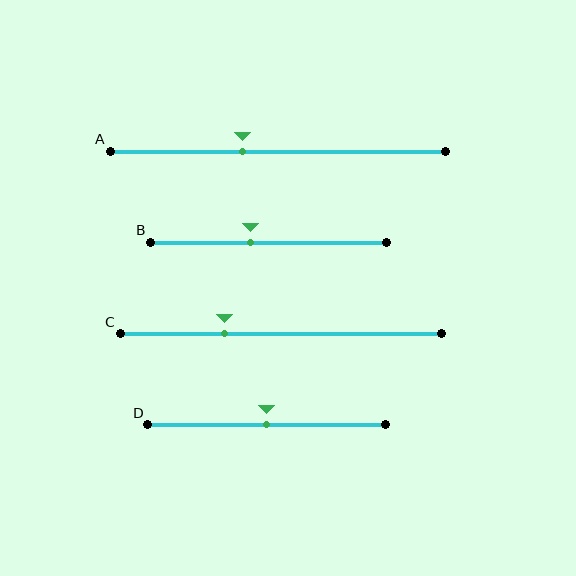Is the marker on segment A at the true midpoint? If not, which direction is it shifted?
No, the marker on segment A is shifted to the left by about 11% of the segment length.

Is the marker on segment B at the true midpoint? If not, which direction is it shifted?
No, the marker on segment B is shifted to the left by about 8% of the segment length.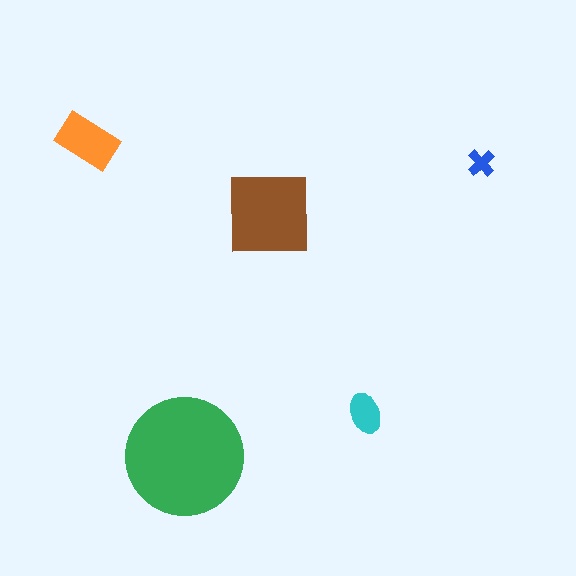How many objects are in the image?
There are 5 objects in the image.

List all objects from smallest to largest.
The blue cross, the cyan ellipse, the orange rectangle, the brown square, the green circle.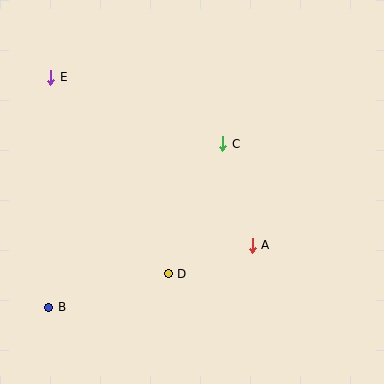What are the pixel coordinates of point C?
Point C is at (223, 144).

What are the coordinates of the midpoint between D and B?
The midpoint between D and B is at (108, 291).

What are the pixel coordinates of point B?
Point B is at (49, 307).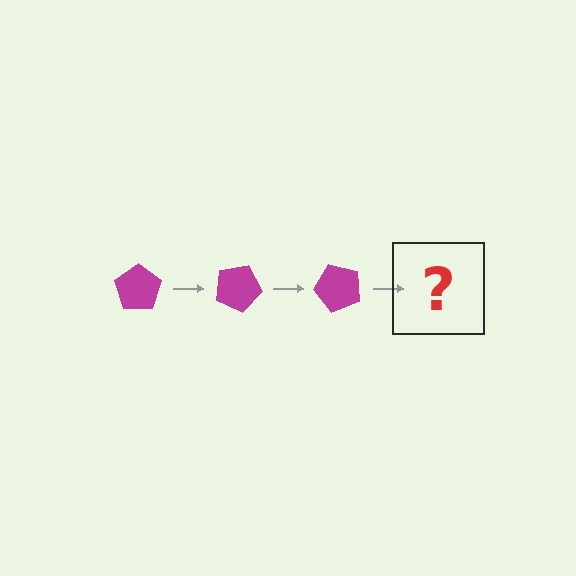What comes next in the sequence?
The next element should be a magenta pentagon rotated 75 degrees.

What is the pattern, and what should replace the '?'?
The pattern is that the pentagon rotates 25 degrees each step. The '?' should be a magenta pentagon rotated 75 degrees.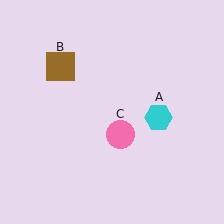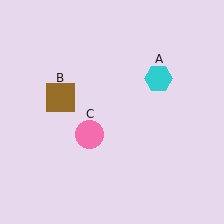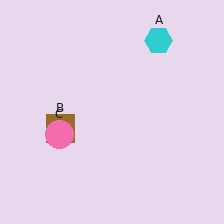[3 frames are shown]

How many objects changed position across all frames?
3 objects changed position: cyan hexagon (object A), brown square (object B), pink circle (object C).